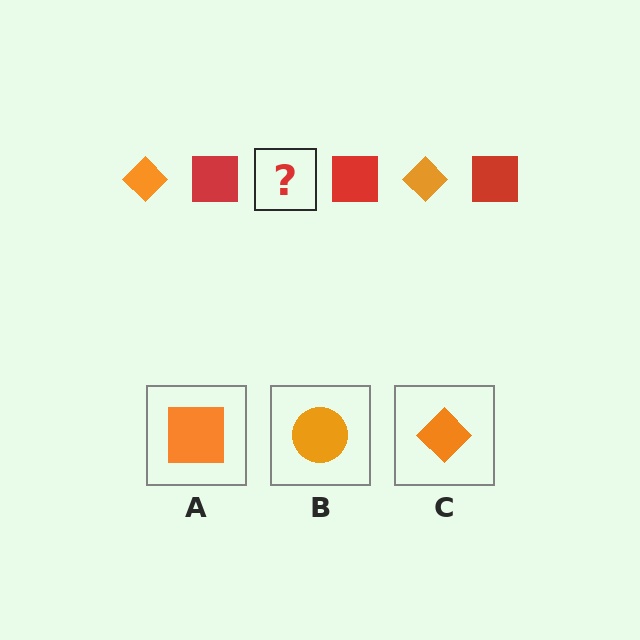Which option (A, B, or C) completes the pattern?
C.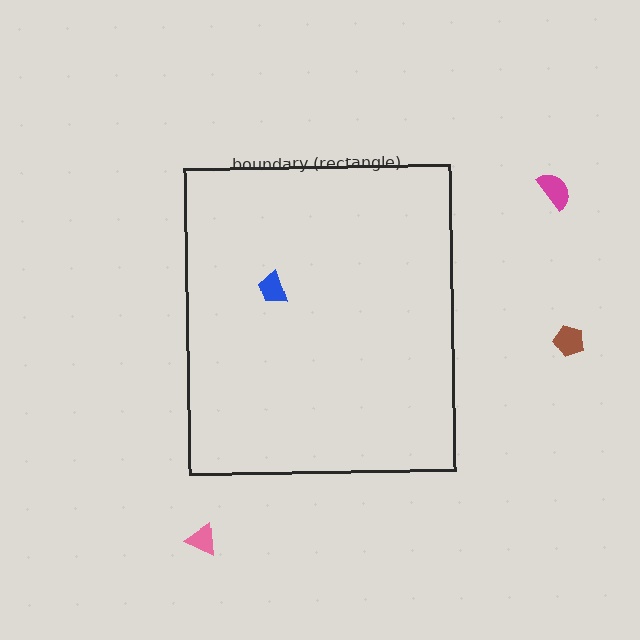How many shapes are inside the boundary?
1 inside, 3 outside.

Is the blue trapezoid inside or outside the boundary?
Inside.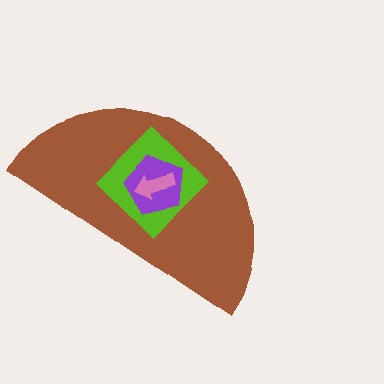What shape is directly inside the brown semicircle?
The lime diamond.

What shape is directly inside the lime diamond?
The purple pentagon.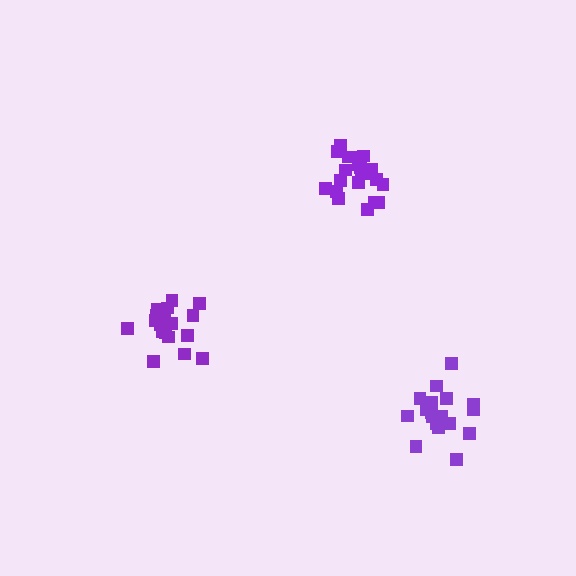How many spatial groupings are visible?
There are 3 spatial groupings.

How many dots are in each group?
Group 1: 18 dots, Group 2: 21 dots, Group 3: 19 dots (58 total).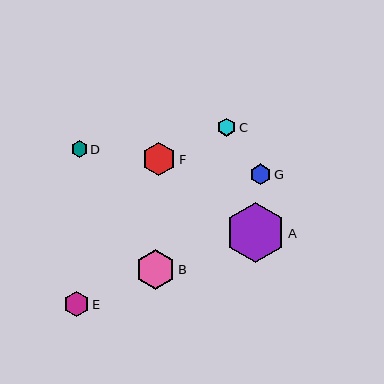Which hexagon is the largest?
Hexagon A is the largest with a size of approximately 60 pixels.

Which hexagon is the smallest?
Hexagon D is the smallest with a size of approximately 16 pixels.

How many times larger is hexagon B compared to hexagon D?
Hexagon B is approximately 2.4 times the size of hexagon D.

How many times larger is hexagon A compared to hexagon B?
Hexagon A is approximately 1.5 times the size of hexagon B.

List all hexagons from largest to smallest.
From largest to smallest: A, B, F, E, G, C, D.